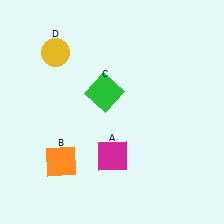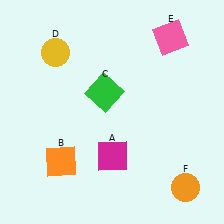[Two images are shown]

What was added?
A pink square (E), an orange circle (F) were added in Image 2.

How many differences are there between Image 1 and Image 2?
There are 2 differences between the two images.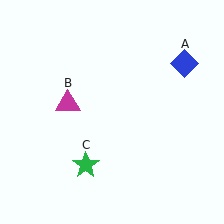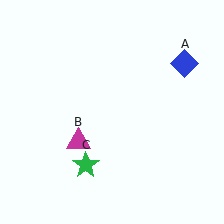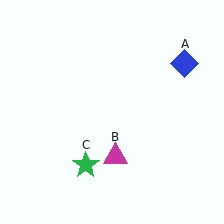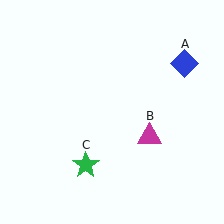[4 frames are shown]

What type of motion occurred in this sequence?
The magenta triangle (object B) rotated counterclockwise around the center of the scene.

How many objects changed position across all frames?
1 object changed position: magenta triangle (object B).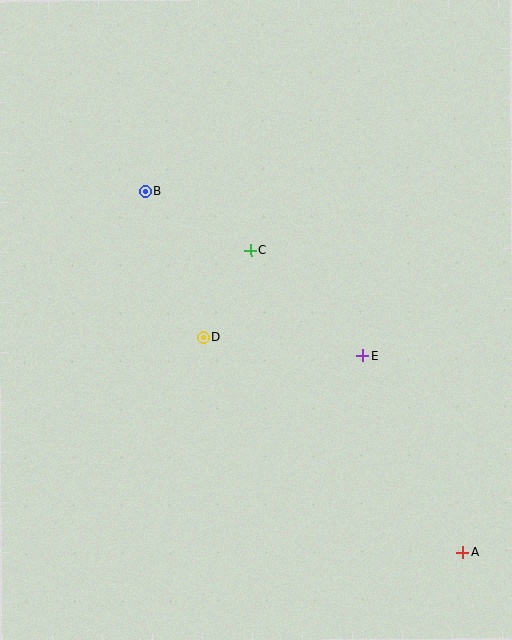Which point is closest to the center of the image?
Point D at (203, 338) is closest to the center.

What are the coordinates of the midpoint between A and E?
The midpoint between A and E is at (413, 454).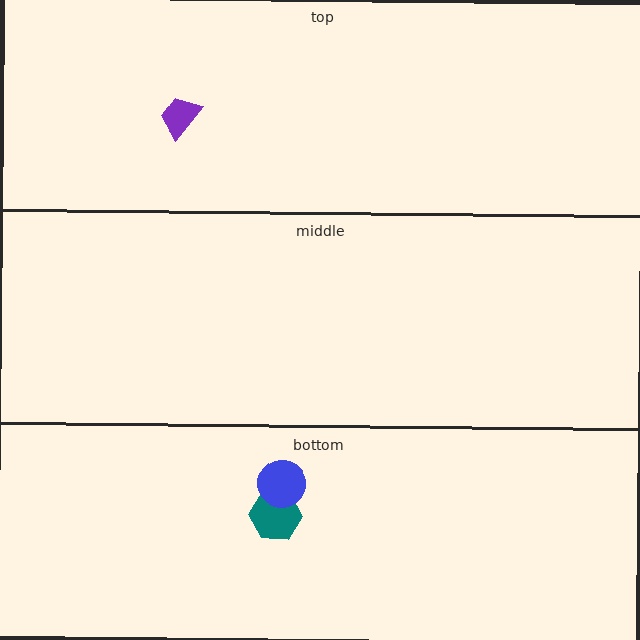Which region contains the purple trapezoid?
The top region.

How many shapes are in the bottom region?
2.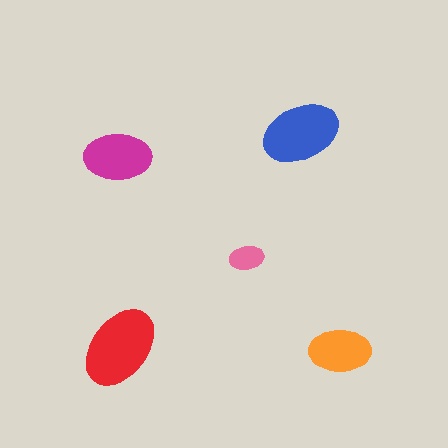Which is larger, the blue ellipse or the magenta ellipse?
The blue one.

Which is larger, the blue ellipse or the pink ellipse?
The blue one.